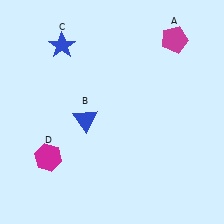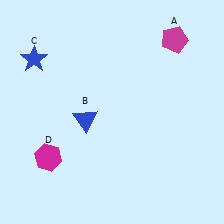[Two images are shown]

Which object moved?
The blue star (C) moved left.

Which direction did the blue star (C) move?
The blue star (C) moved left.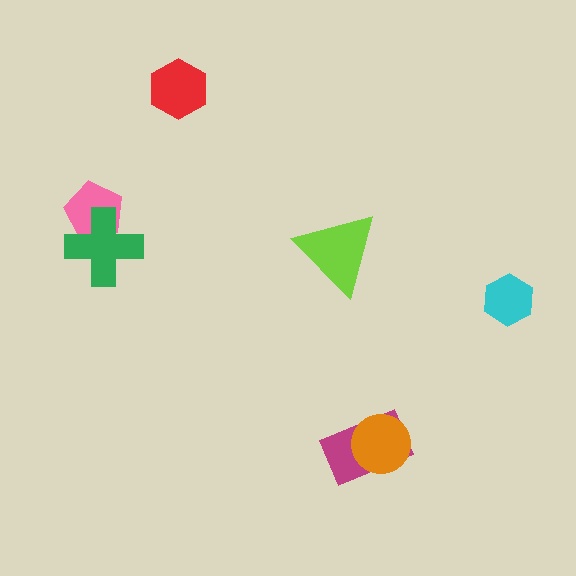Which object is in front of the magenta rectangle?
The orange circle is in front of the magenta rectangle.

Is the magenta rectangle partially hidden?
Yes, it is partially covered by another shape.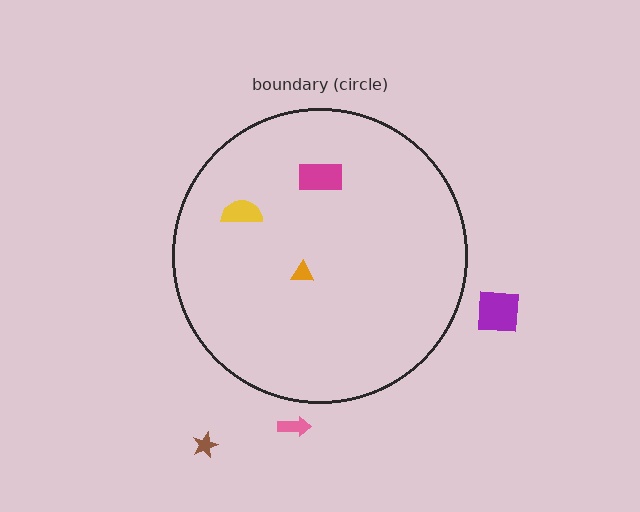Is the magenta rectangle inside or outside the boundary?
Inside.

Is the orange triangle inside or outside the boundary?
Inside.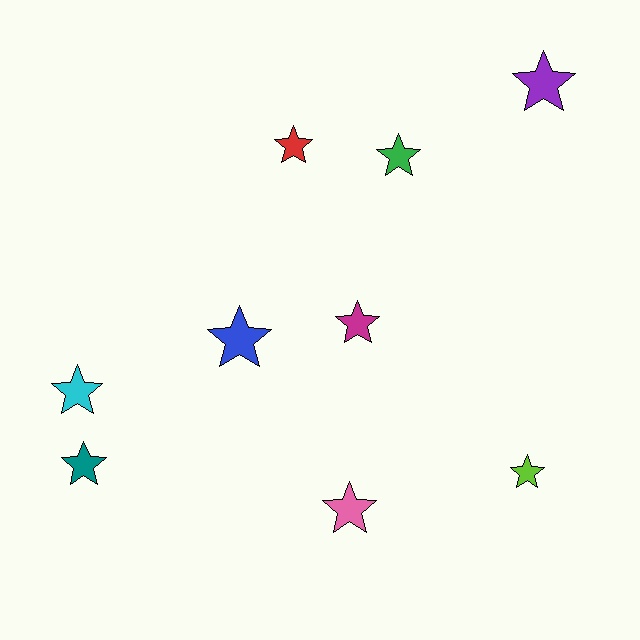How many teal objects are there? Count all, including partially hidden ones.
There is 1 teal object.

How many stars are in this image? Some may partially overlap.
There are 9 stars.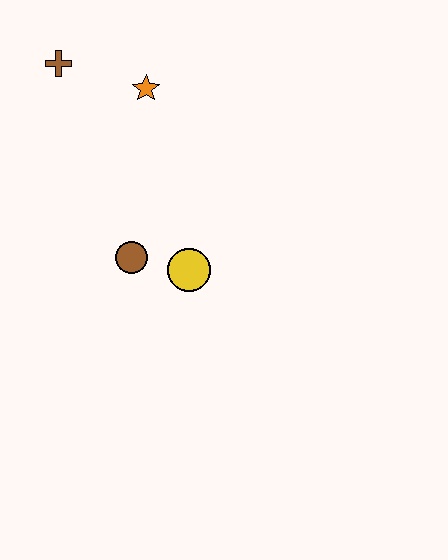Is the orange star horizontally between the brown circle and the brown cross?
No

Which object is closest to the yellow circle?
The brown circle is closest to the yellow circle.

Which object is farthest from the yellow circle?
The brown cross is farthest from the yellow circle.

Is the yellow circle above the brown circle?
No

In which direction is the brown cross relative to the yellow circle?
The brown cross is above the yellow circle.